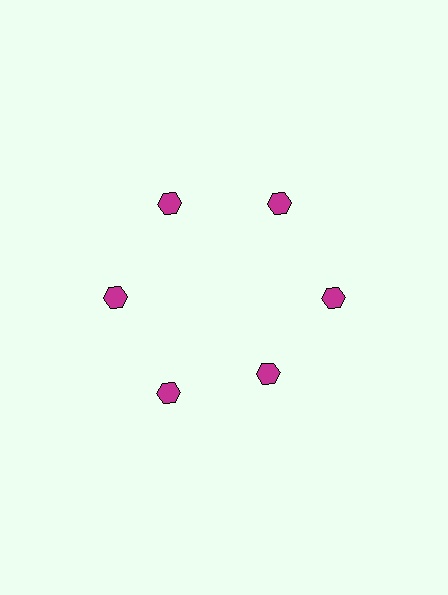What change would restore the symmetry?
The symmetry would be restored by moving it outward, back onto the ring so that all 6 hexagons sit at equal angles and equal distance from the center.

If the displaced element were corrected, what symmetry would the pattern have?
It would have 6-fold rotational symmetry — the pattern would map onto itself every 60 degrees.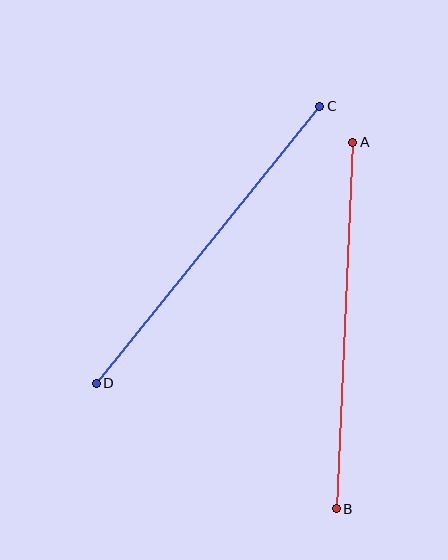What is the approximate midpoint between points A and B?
The midpoint is at approximately (345, 325) pixels.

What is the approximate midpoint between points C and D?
The midpoint is at approximately (208, 245) pixels.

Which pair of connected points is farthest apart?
Points A and B are farthest apart.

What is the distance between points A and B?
The distance is approximately 367 pixels.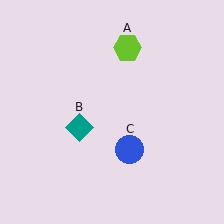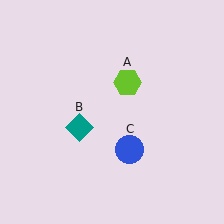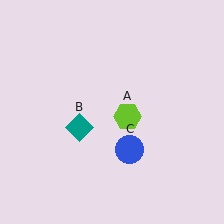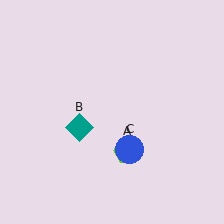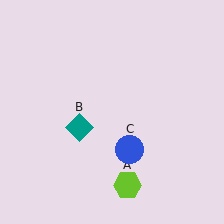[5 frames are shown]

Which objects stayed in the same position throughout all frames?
Teal diamond (object B) and blue circle (object C) remained stationary.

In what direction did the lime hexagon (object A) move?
The lime hexagon (object A) moved down.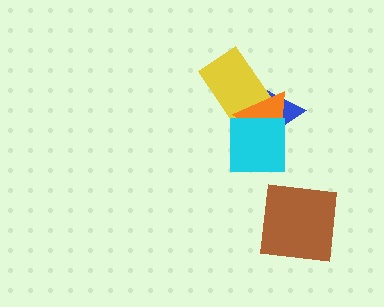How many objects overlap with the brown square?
0 objects overlap with the brown square.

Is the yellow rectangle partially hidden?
Yes, it is partially covered by another shape.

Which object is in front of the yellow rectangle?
The orange triangle is in front of the yellow rectangle.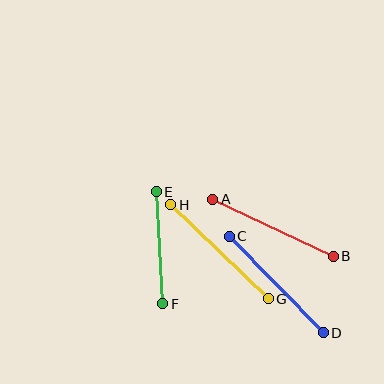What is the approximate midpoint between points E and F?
The midpoint is at approximately (159, 248) pixels.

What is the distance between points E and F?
The distance is approximately 112 pixels.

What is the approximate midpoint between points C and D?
The midpoint is at approximately (276, 284) pixels.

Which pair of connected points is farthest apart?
Points G and H are farthest apart.